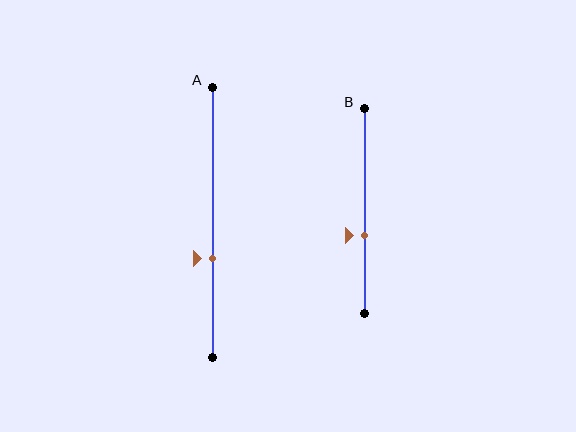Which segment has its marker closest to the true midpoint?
Segment B has its marker closest to the true midpoint.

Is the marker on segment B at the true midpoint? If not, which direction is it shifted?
No, the marker on segment B is shifted downward by about 12% of the segment length.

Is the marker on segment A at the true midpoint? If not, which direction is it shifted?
No, the marker on segment A is shifted downward by about 13% of the segment length.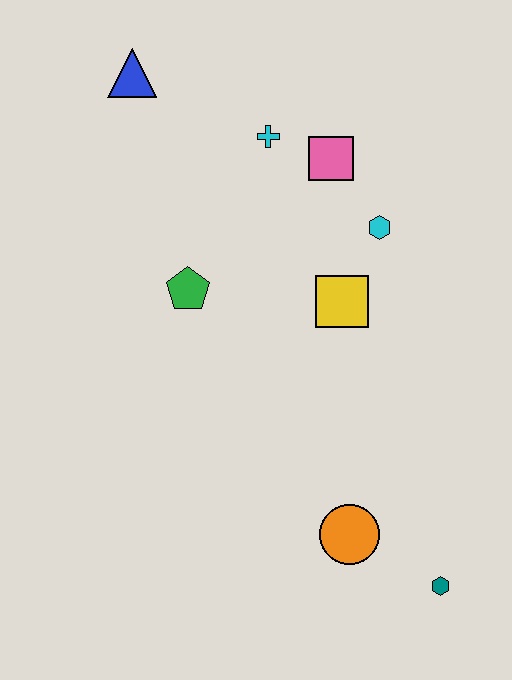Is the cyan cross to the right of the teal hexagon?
No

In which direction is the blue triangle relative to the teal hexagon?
The blue triangle is above the teal hexagon.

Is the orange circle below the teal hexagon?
No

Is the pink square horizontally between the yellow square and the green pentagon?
Yes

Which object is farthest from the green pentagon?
The teal hexagon is farthest from the green pentagon.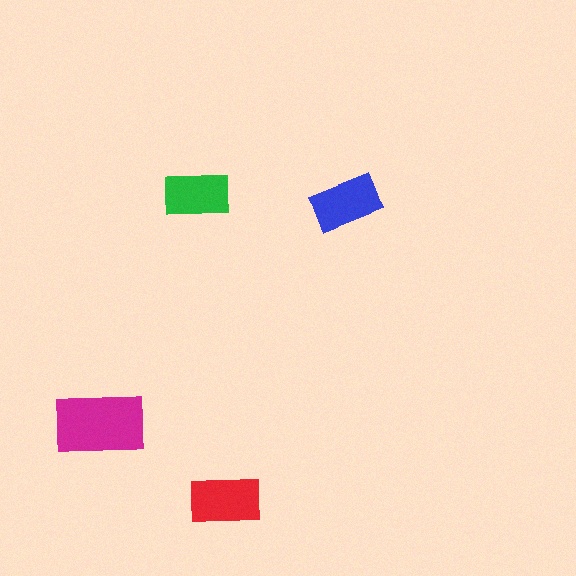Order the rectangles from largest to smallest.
the magenta one, the red one, the blue one, the green one.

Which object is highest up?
The green rectangle is topmost.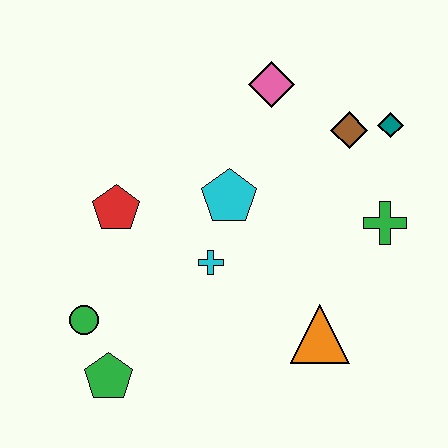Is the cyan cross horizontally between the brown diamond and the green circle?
Yes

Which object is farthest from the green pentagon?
The teal diamond is farthest from the green pentagon.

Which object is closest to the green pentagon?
The green circle is closest to the green pentagon.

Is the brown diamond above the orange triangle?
Yes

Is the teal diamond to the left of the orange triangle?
No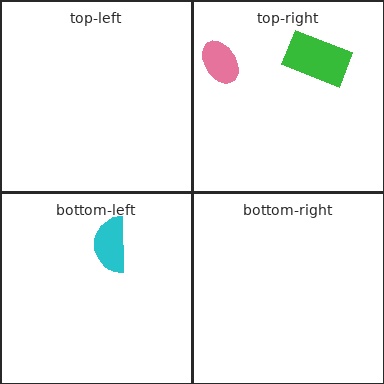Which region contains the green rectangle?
The top-right region.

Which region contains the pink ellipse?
The top-right region.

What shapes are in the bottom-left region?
The cyan semicircle.